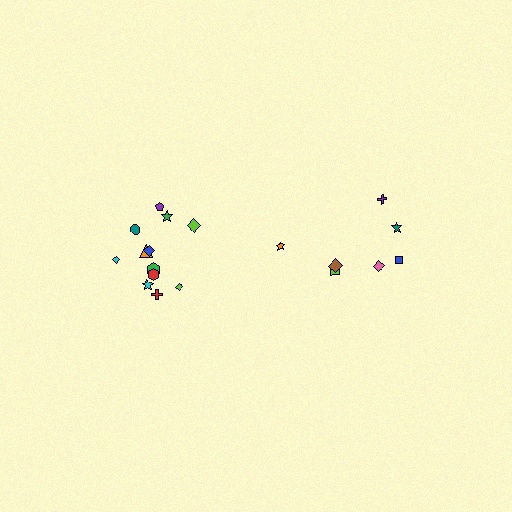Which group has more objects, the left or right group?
The left group.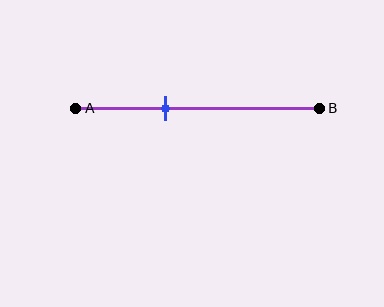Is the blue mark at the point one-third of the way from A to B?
No, the mark is at about 35% from A, not at the 33% one-third point.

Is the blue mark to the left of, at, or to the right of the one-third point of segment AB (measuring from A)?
The blue mark is to the right of the one-third point of segment AB.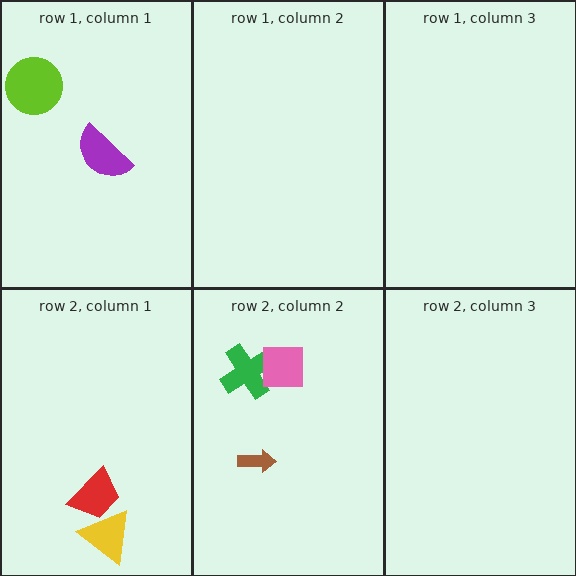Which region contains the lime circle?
The row 1, column 1 region.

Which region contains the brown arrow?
The row 2, column 2 region.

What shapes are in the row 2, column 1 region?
The red trapezoid, the yellow triangle.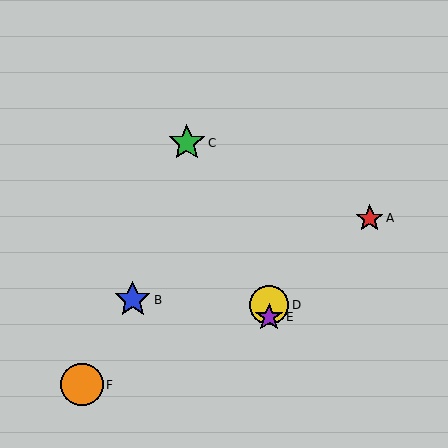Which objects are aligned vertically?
Objects D, E are aligned vertically.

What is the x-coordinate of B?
Object B is at x≈133.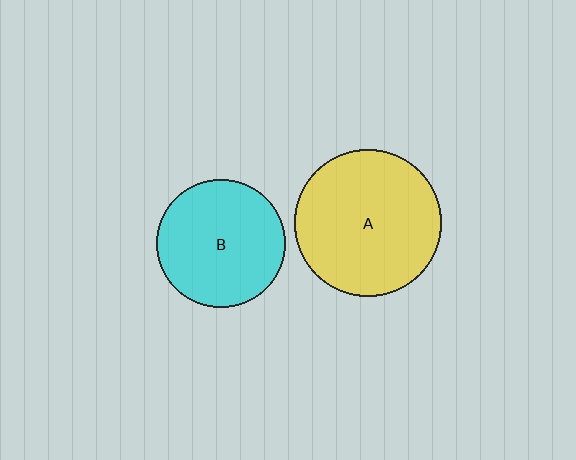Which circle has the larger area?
Circle A (yellow).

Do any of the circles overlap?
No, none of the circles overlap.